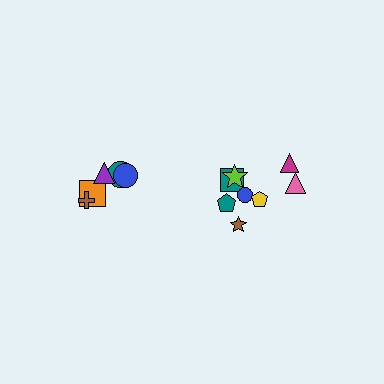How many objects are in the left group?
There are 5 objects.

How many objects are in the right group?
There are 8 objects.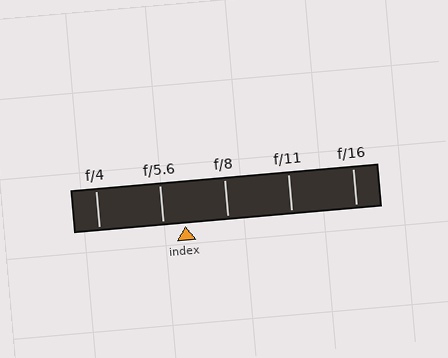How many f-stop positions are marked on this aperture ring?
There are 5 f-stop positions marked.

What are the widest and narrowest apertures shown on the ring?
The widest aperture shown is f/4 and the narrowest is f/16.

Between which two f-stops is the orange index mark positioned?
The index mark is between f/5.6 and f/8.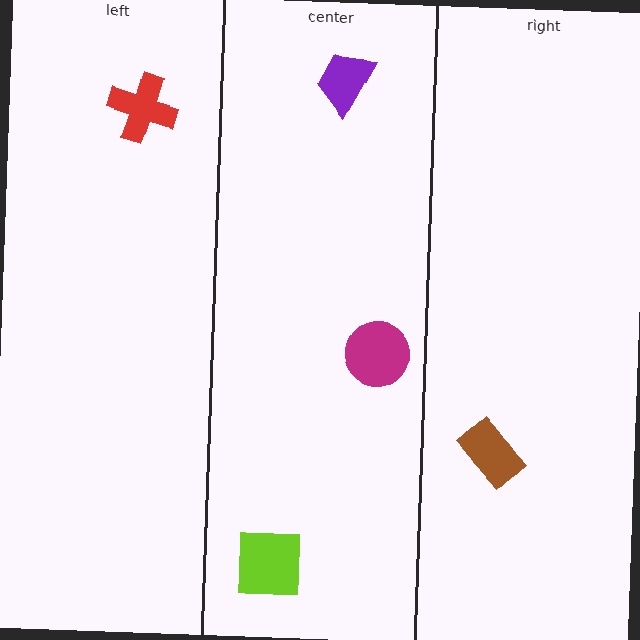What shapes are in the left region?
The red cross.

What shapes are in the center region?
The purple trapezoid, the lime square, the magenta circle.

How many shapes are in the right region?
1.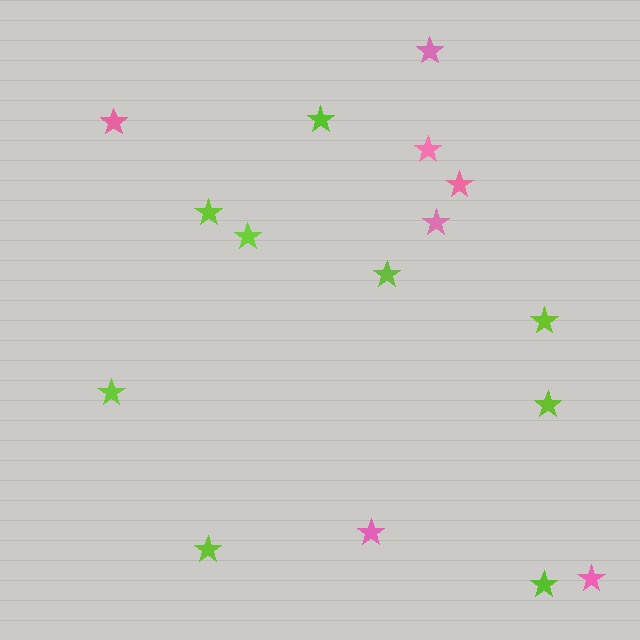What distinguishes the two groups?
There are 2 groups: one group of lime stars (9) and one group of pink stars (7).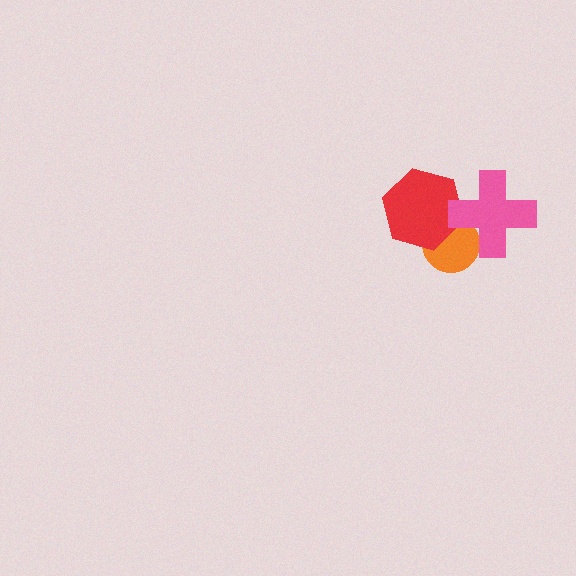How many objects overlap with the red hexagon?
2 objects overlap with the red hexagon.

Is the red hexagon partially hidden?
Yes, it is partially covered by another shape.